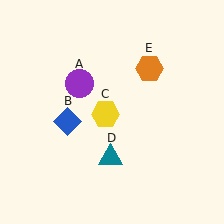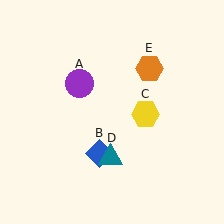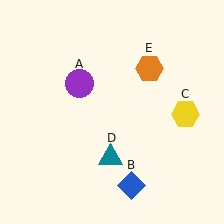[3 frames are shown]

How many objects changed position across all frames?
2 objects changed position: blue diamond (object B), yellow hexagon (object C).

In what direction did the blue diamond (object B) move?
The blue diamond (object B) moved down and to the right.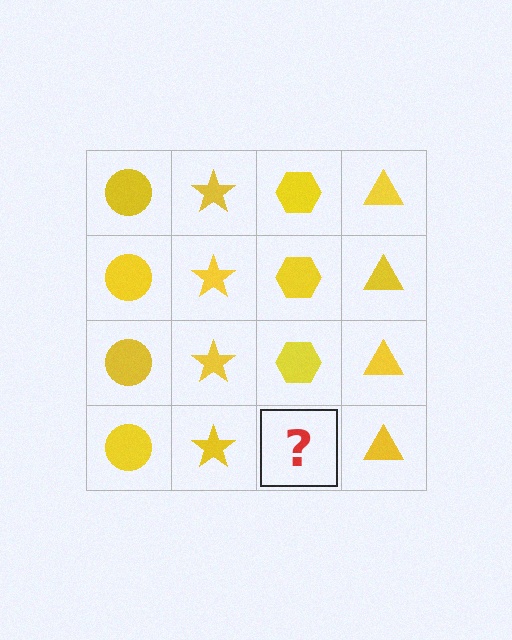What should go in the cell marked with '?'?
The missing cell should contain a yellow hexagon.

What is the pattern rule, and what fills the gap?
The rule is that each column has a consistent shape. The gap should be filled with a yellow hexagon.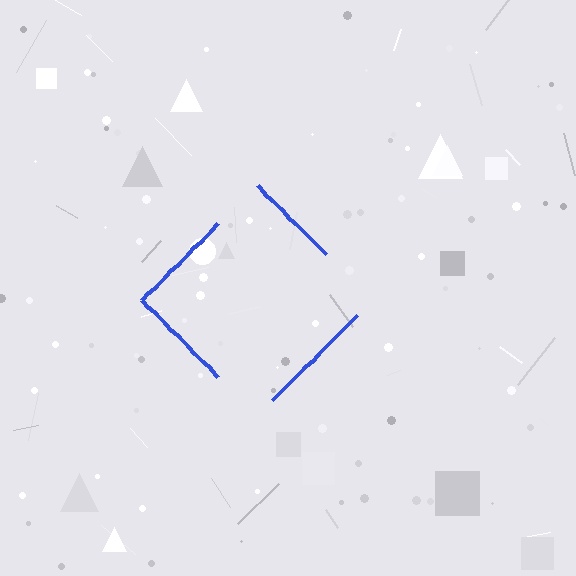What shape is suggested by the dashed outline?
The dashed outline suggests a diamond.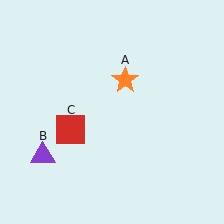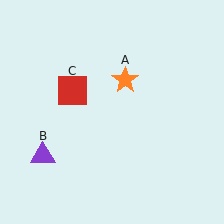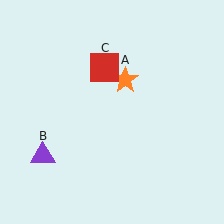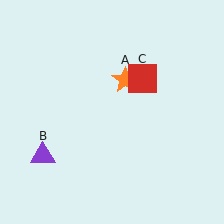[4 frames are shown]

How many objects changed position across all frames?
1 object changed position: red square (object C).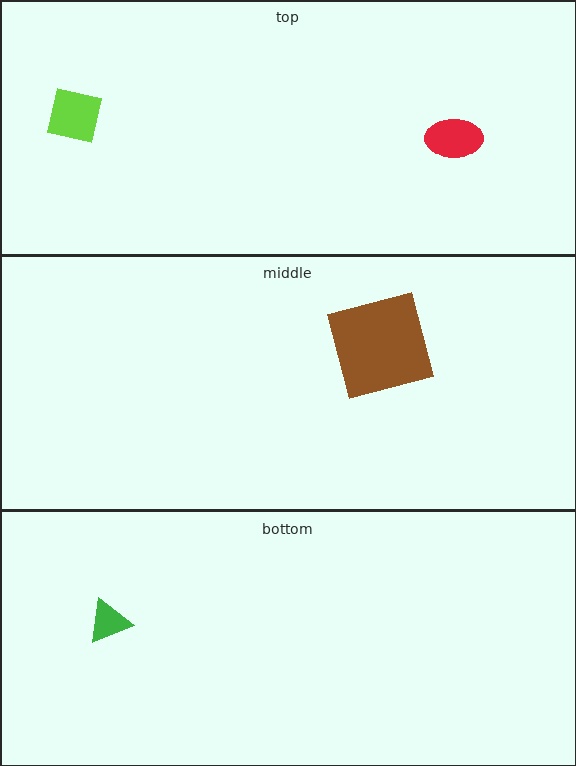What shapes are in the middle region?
The brown square.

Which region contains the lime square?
The top region.